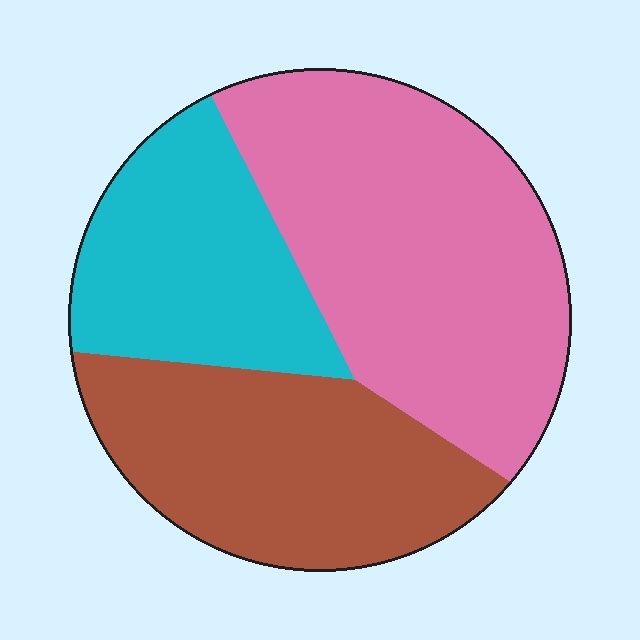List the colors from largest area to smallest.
From largest to smallest: pink, brown, cyan.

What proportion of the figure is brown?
Brown takes up between a quarter and a half of the figure.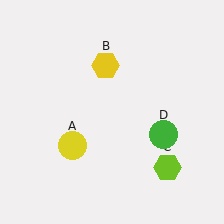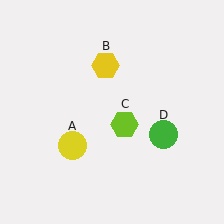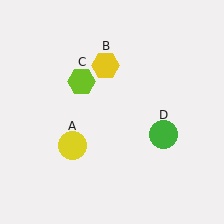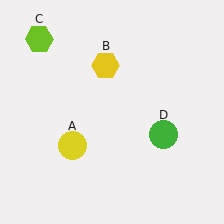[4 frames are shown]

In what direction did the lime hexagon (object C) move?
The lime hexagon (object C) moved up and to the left.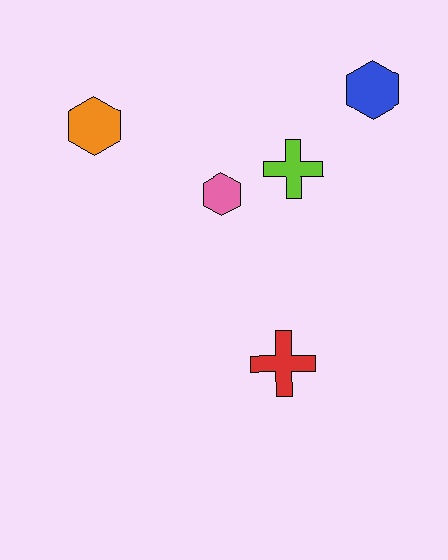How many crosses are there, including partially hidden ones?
There are 2 crosses.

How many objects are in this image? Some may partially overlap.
There are 5 objects.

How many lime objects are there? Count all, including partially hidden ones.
There is 1 lime object.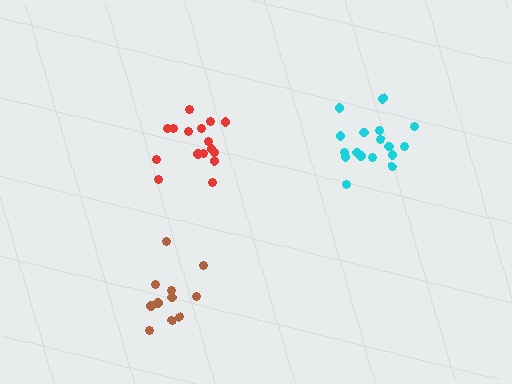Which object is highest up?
The cyan cluster is topmost.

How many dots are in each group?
Group 1: 16 dots, Group 2: 17 dots, Group 3: 11 dots (44 total).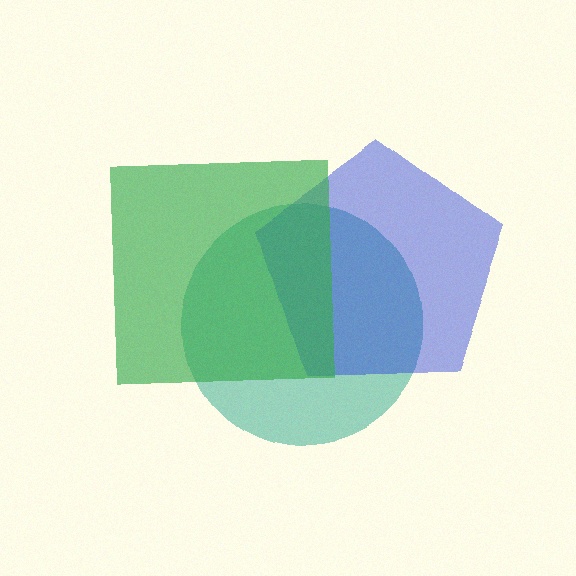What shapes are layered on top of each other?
The layered shapes are: a teal circle, a blue pentagon, a green square.